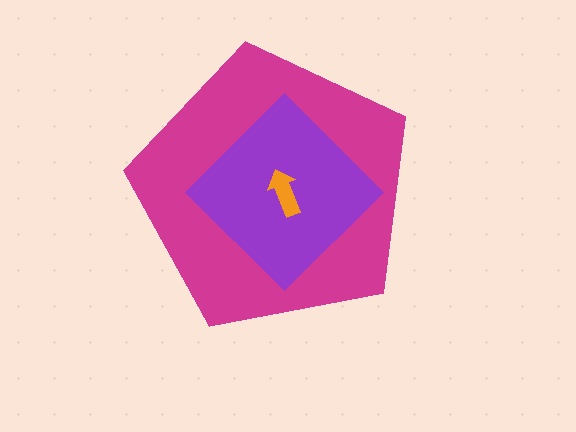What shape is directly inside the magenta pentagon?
The purple diamond.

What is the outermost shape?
The magenta pentagon.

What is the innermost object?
The orange arrow.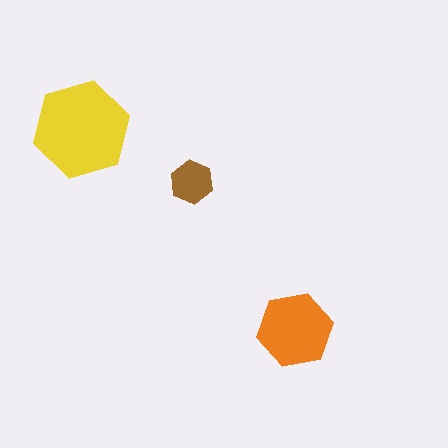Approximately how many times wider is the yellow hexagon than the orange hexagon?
About 1.5 times wider.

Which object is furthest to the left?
The yellow hexagon is leftmost.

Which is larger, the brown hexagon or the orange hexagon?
The orange one.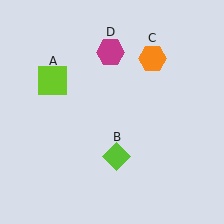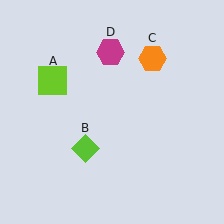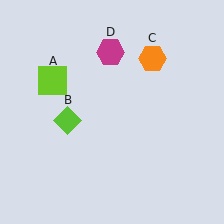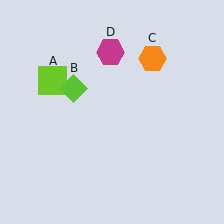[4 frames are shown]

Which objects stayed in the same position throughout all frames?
Lime square (object A) and orange hexagon (object C) and magenta hexagon (object D) remained stationary.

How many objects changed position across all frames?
1 object changed position: lime diamond (object B).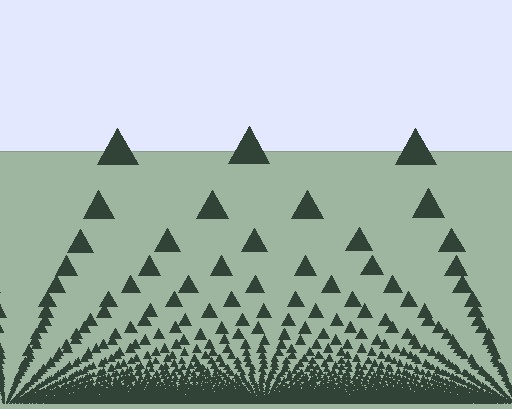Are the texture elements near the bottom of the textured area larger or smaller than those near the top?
Smaller. The gradient is inverted — elements near the bottom are smaller and denser.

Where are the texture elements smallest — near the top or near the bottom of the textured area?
Near the bottom.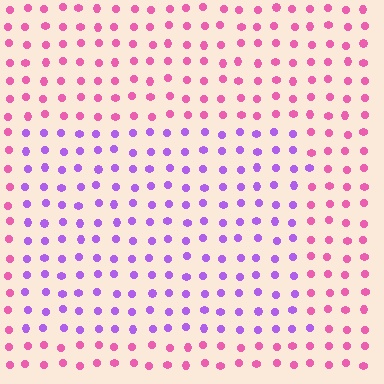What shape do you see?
I see a rectangle.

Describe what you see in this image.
The image is filled with small pink elements in a uniform arrangement. A rectangle-shaped region is visible where the elements are tinted to a slightly different hue, forming a subtle color boundary.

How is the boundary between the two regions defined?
The boundary is defined purely by a slight shift in hue (about 51 degrees). Spacing, size, and orientation are identical on both sides.